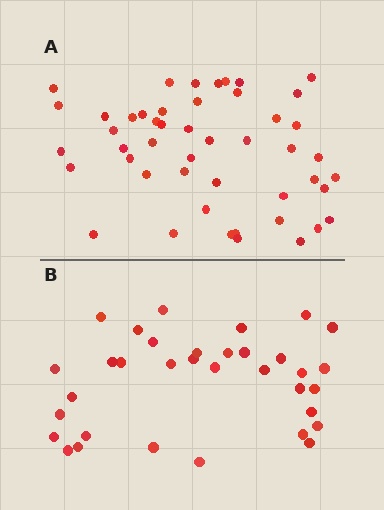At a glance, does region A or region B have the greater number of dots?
Region A (the top region) has more dots.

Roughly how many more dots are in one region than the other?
Region A has approximately 15 more dots than region B.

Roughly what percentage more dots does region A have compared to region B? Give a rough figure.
About 40% more.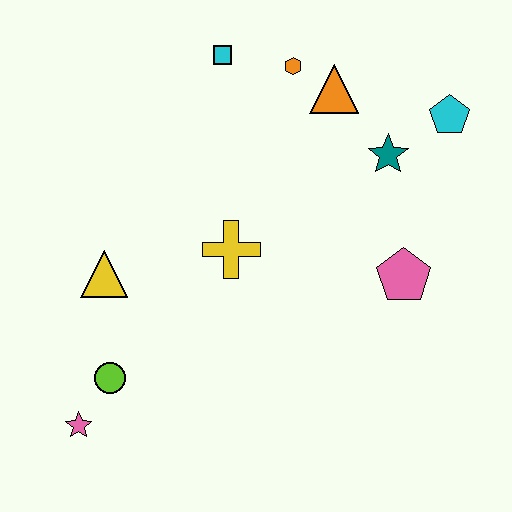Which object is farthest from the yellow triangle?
The cyan pentagon is farthest from the yellow triangle.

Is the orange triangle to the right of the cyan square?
Yes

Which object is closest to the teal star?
The cyan pentagon is closest to the teal star.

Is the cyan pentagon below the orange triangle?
Yes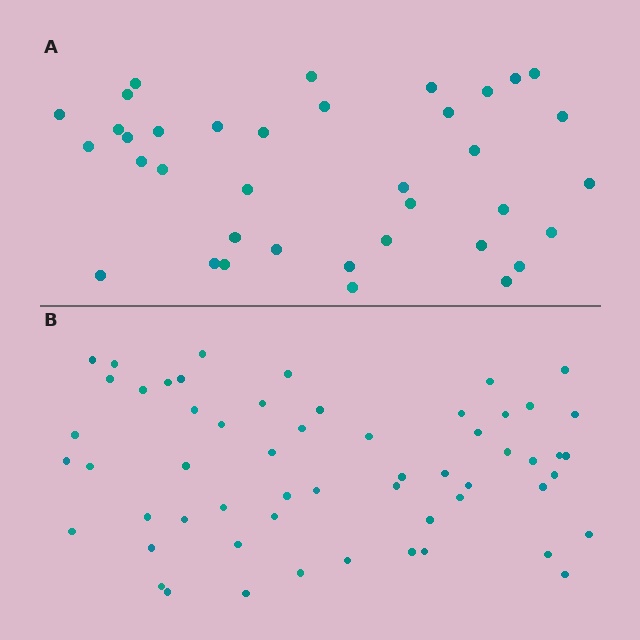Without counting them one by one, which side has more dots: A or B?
Region B (the bottom region) has more dots.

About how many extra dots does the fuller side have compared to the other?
Region B has approximately 20 more dots than region A.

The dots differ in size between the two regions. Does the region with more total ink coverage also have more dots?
No. Region A has more total ink coverage because its dots are larger, but region B actually contains more individual dots. Total area can be misleading — the number of items is what matters here.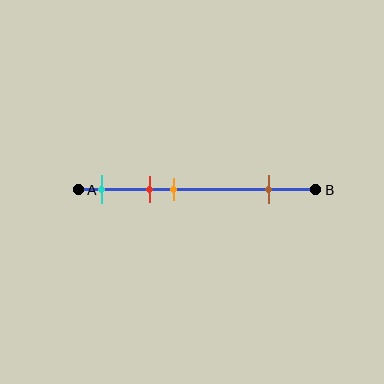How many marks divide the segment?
There are 4 marks dividing the segment.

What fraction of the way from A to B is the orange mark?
The orange mark is approximately 40% (0.4) of the way from A to B.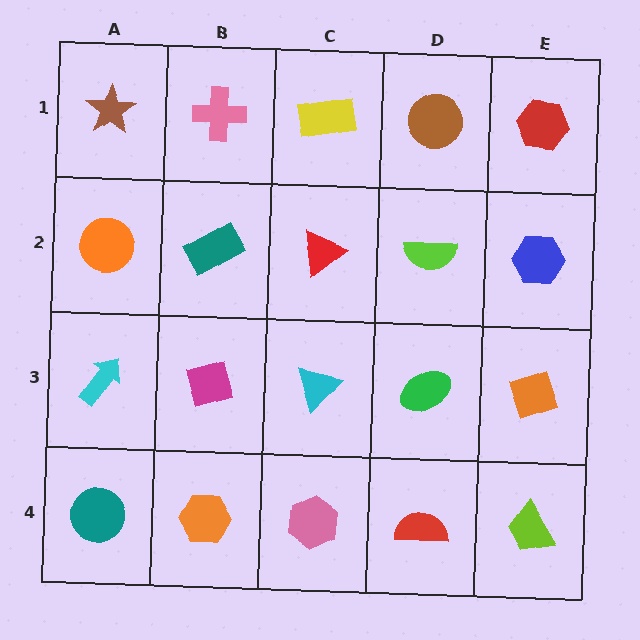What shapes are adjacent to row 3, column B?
A teal rectangle (row 2, column B), an orange hexagon (row 4, column B), a cyan arrow (row 3, column A), a cyan triangle (row 3, column C).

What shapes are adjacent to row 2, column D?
A brown circle (row 1, column D), a green ellipse (row 3, column D), a red triangle (row 2, column C), a blue hexagon (row 2, column E).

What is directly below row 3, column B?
An orange hexagon.